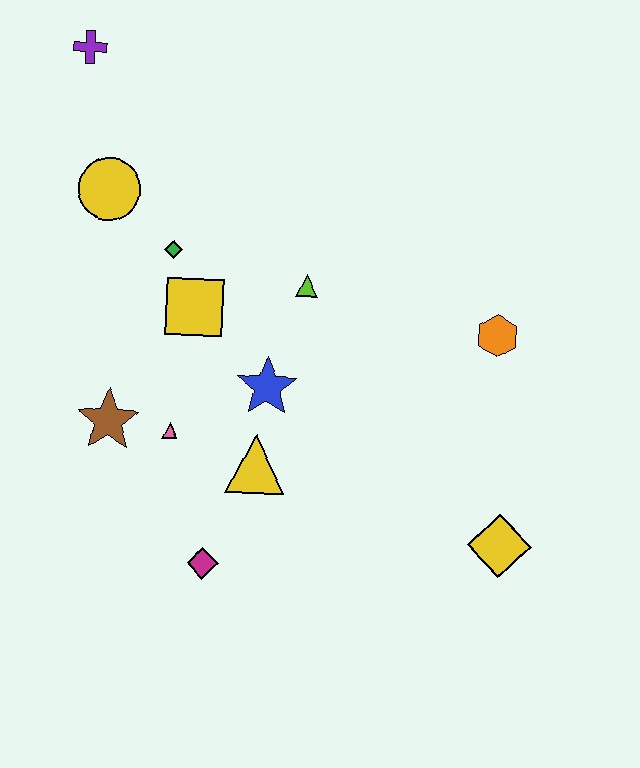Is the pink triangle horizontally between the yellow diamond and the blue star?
No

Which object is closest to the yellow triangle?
The blue star is closest to the yellow triangle.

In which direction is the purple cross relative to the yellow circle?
The purple cross is above the yellow circle.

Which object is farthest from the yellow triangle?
The purple cross is farthest from the yellow triangle.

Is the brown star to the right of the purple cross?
Yes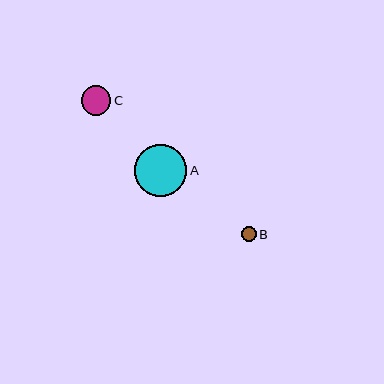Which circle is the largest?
Circle A is the largest with a size of approximately 52 pixels.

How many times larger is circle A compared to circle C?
Circle A is approximately 1.8 times the size of circle C.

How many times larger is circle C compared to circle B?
Circle C is approximately 2.0 times the size of circle B.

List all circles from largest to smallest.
From largest to smallest: A, C, B.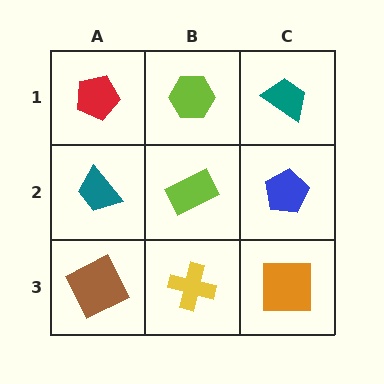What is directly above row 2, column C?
A teal trapezoid.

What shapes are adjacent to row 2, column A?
A red pentagon (row 1, column A), a brown square (row 3, column A), a lime rectangle (row 2, column B).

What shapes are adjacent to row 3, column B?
A lime rectangle (row 2, column B), a brown square (row 3, column A), an orange square (row 3, column C).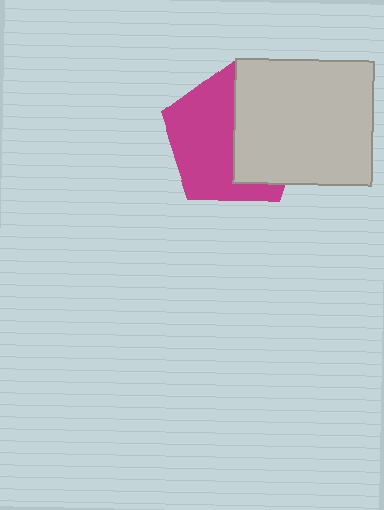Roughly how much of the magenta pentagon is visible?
About half of it is visible (roughly 55%).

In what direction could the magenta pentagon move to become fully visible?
The magenta pentagon could move left. That would shift it out from behind the light gray rectangle entirely.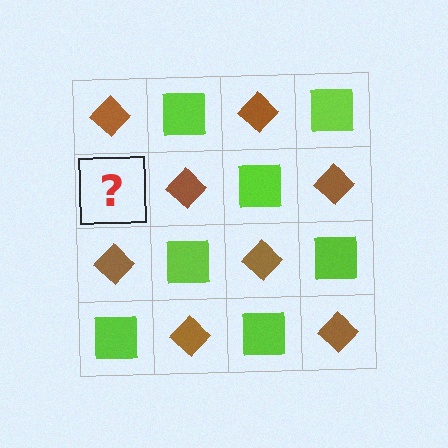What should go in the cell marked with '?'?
The missing cell should contain a lime square.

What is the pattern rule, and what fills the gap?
The rule is that it alternates brown diamond and lime square in a checkerboard pattern. The gap should be filled with a lime square.